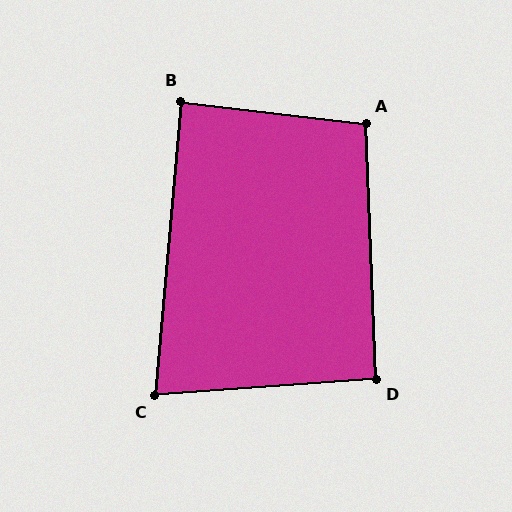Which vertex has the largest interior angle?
A, at approximately 99 degrees.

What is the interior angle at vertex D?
Approximately 92 degrees (approximately right).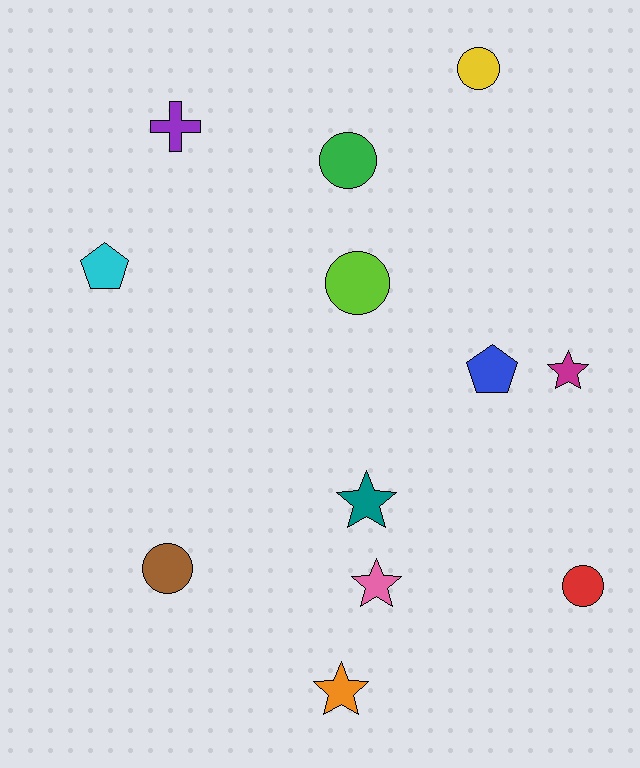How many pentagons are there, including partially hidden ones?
There are 2 pentagons.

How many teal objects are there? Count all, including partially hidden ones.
There is 1 teal object.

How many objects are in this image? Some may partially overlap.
There are 12 objects.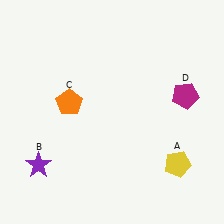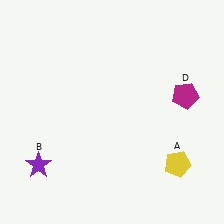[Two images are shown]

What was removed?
The orange pentagon (C) was removed in Image 2.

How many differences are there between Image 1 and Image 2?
There is 1 difference between the two images.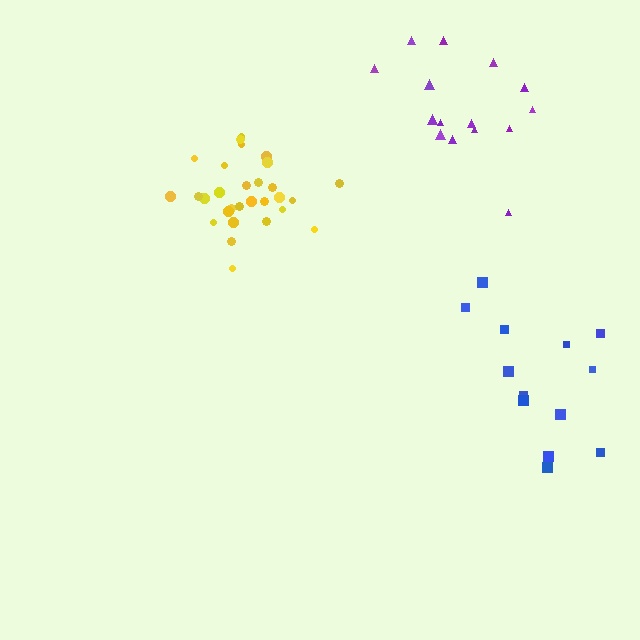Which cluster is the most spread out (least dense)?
Purple.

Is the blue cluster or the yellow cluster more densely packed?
Yellow.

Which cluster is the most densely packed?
Yellow.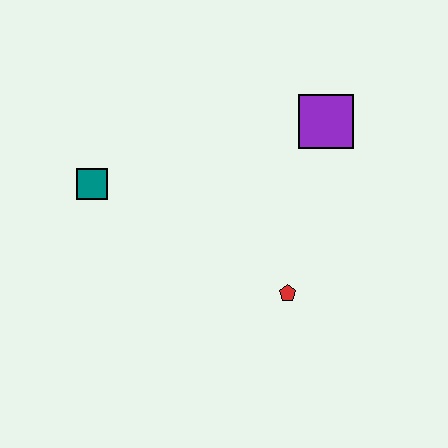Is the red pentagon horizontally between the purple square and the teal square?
Yes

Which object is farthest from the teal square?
The purple square is farthest from the teal square.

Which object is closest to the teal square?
The red pentagon is closest to the teal square.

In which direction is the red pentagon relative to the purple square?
The red pentagon is below the purple square.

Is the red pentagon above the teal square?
No